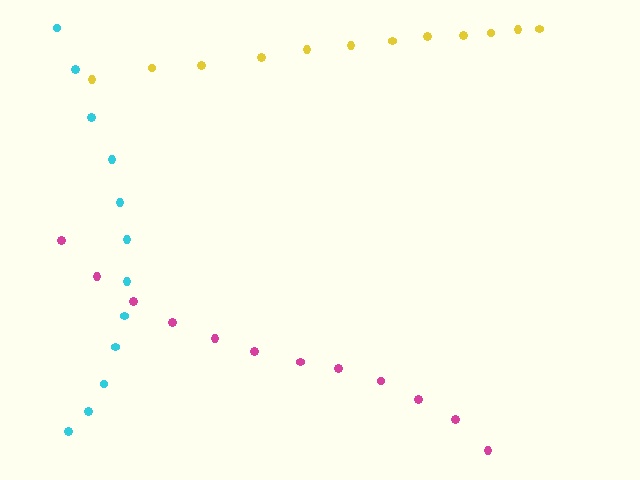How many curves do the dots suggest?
There are 3 distinct paths.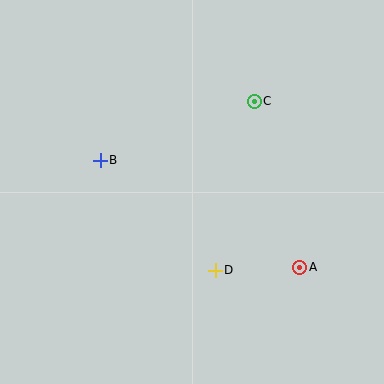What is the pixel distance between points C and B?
The distance between C and B is 165 pixels.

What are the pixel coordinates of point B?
Point B is at (100, 160).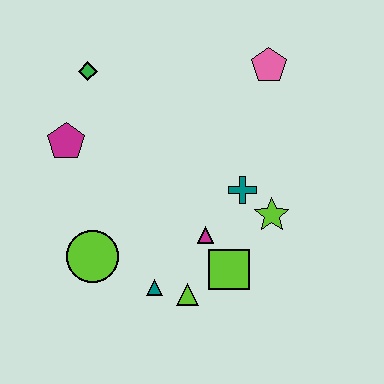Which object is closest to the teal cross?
The lime star is closest to the teal cross.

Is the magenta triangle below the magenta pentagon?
Yes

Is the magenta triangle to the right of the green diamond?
Yes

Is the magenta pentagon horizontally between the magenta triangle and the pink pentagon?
No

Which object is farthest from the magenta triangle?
The green diamond is farthest from the magenta triangle.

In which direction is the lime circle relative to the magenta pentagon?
The lime circle is below the magenta pentagon.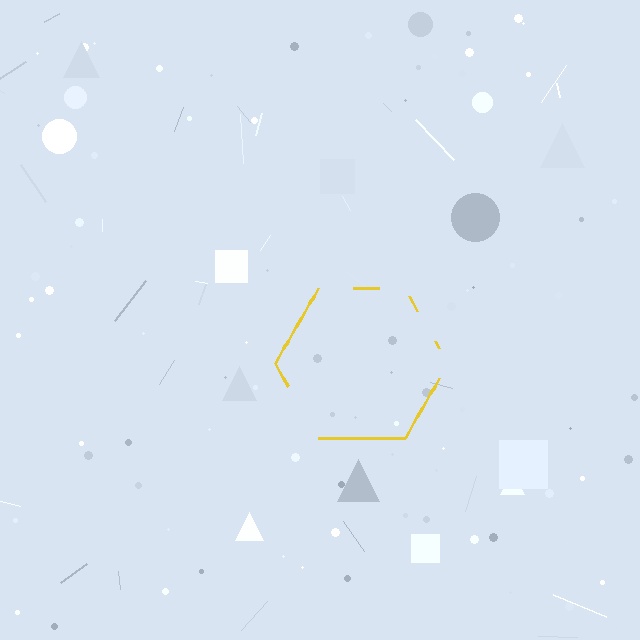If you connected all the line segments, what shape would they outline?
They would outline a hexagon.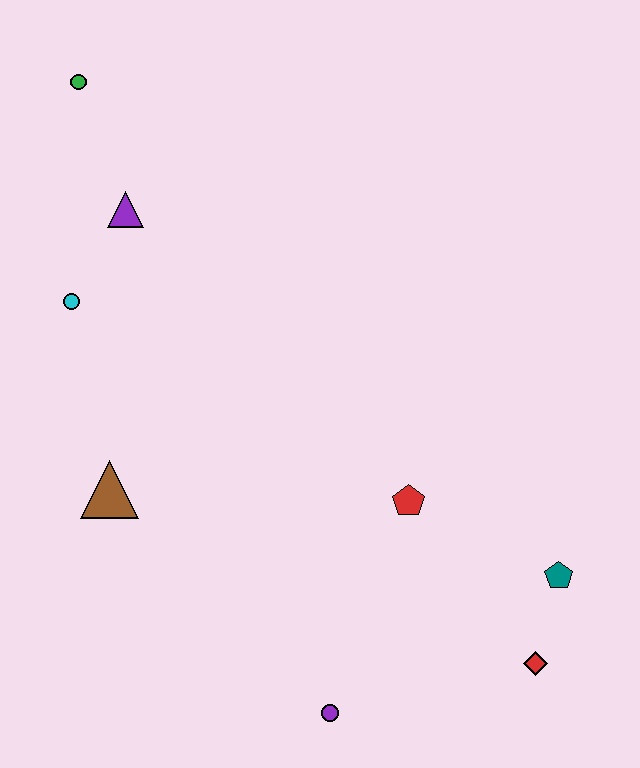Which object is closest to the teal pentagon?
The red diamond is closest to the teal pentagon.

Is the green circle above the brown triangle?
Yes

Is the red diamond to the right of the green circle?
Yes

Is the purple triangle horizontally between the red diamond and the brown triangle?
Yes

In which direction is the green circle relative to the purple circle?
The green circle is above the purple circle.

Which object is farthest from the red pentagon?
The green circle is farthest from the red pentagon.